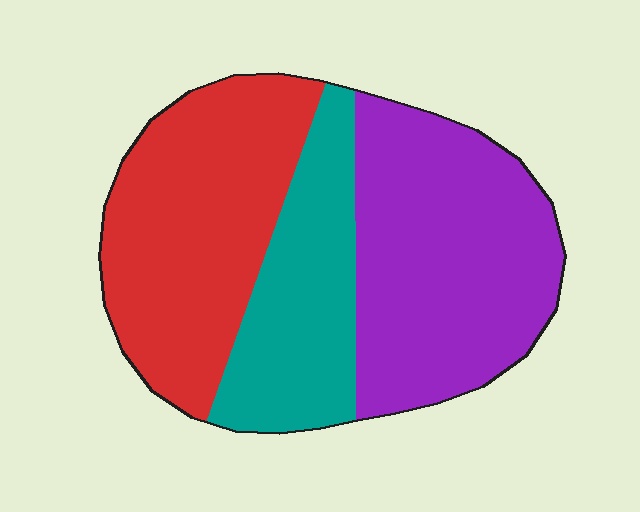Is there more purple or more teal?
Purple.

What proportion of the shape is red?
Red covers around 35% of the shape.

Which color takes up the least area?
Teal, at roughly 25%.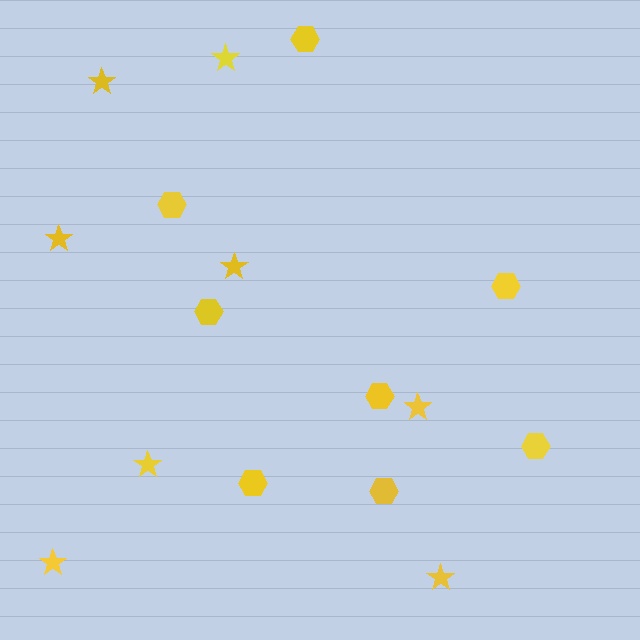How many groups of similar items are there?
There are 2 groups: one group of stars (8) and one group of hexagons (8).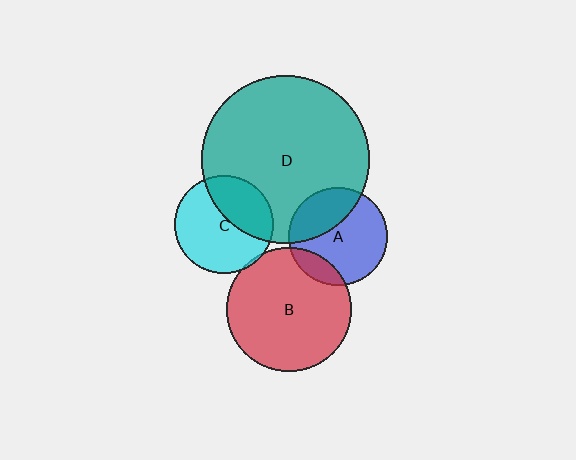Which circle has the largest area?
Circle D (teal).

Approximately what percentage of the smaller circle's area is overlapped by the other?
Approximately 15%.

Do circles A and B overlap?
Yes.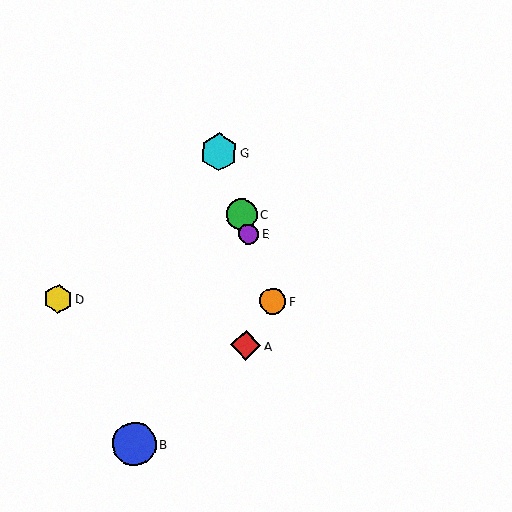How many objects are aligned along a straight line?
4 objects (C, E, F, G) are aligned along a straight line.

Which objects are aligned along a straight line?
Objects C, E, F, G are aligned along a straight line.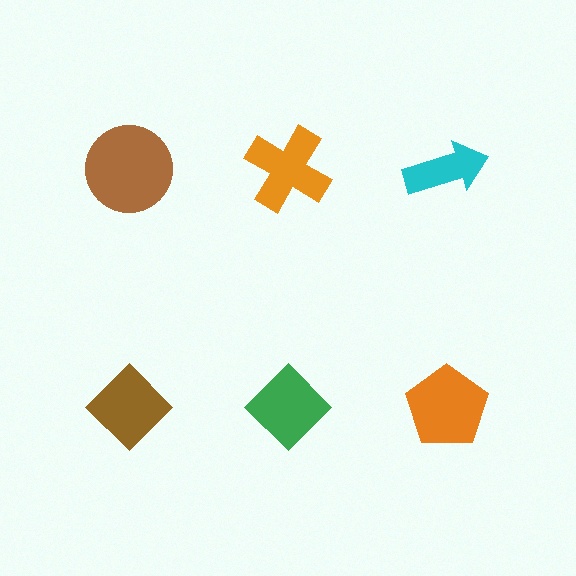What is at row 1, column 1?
A brown circle.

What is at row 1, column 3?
A cyan arrow.